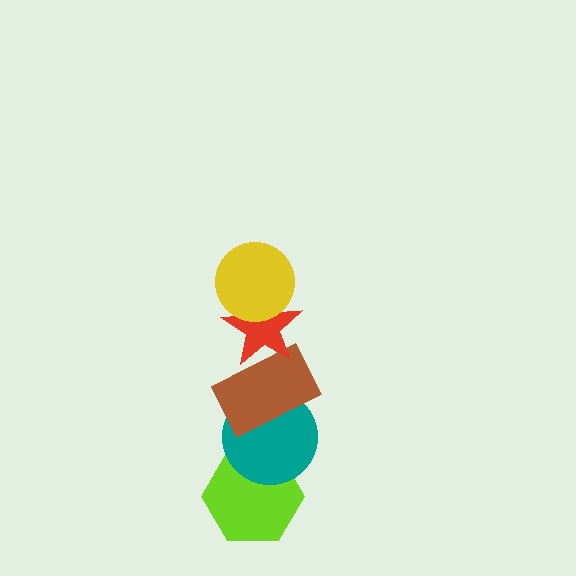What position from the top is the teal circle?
The teal circle is 4th from the top.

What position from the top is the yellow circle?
The yellow circle is 1st from the top.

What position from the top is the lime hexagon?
The lime hexagon is 5th from the top.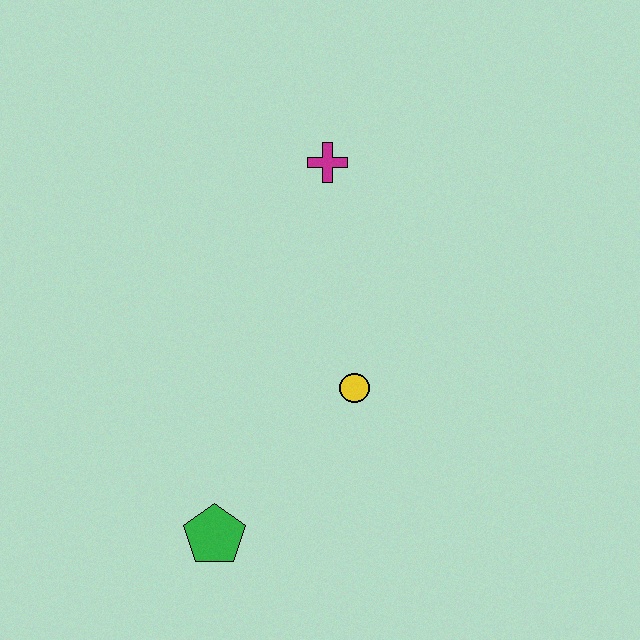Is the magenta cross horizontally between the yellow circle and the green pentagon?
Yes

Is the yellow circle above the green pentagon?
Yes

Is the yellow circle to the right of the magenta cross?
Yes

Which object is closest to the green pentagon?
The yellow circle is closest to the green pentagon.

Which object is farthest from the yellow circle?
The magenta cross is farthest from the yellow circle.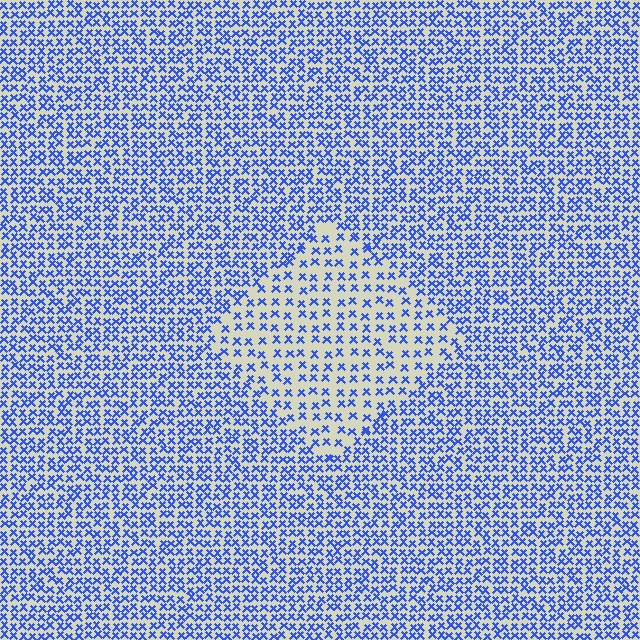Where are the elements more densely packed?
The elements are more densely packed outside the diamond boundary.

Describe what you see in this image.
The image contains small blue elements arranged at two different densities. A diamond-shaped region is visible where the elements are less densely packed than the surrounding area.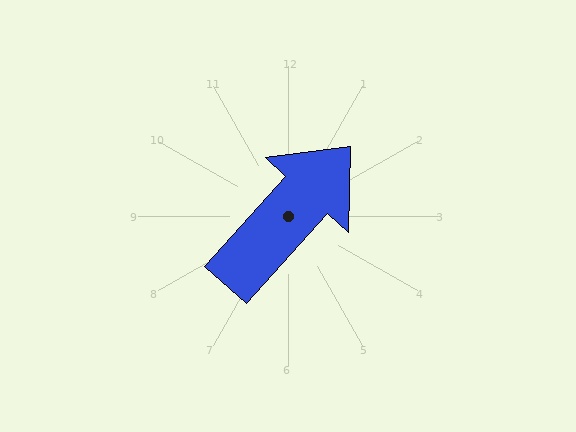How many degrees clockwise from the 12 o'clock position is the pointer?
Approximately 42 degrees.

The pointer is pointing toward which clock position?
Roughly 1 o'clock.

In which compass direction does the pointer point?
Northeast.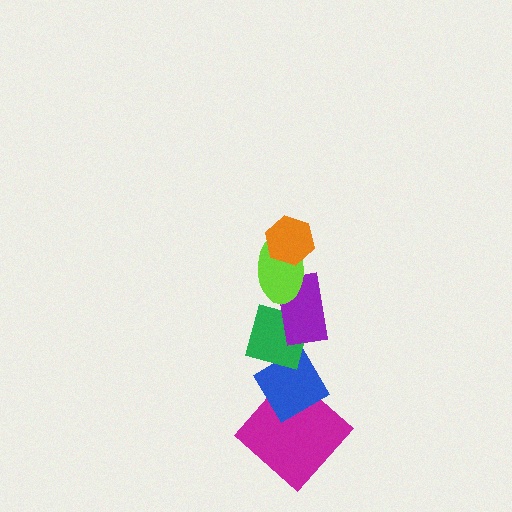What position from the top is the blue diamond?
The blue diamond is 5th from the top.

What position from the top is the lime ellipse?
The lime ellipse is 2nd from the top.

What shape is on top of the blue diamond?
The green diamond is on top of the blue diamond.